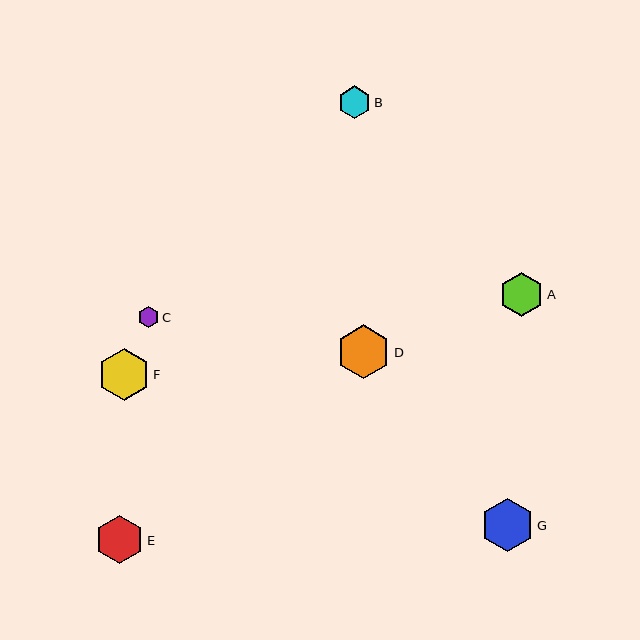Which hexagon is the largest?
Hexagon D is the largest with a size of approximately 54 pixels.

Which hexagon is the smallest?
Hexagon C is the smallest with a size of approximately 21 pixels.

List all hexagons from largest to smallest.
From largest to smallest: D, G, F, E, A, B, C.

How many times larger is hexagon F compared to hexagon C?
Hexagon F is approximately 2.5 times the size of hexagon C.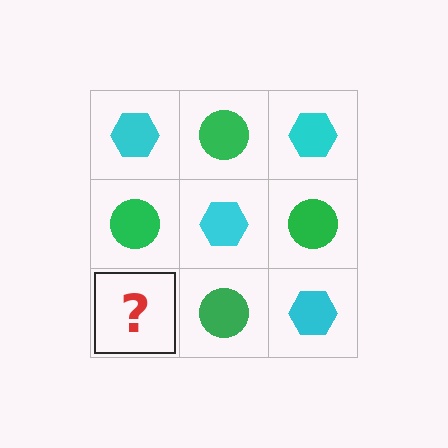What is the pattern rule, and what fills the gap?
The rule is that it alternates cyan hexagon and green circle in a checkerboard pattern. The gap should be filled with a cyan hexagon.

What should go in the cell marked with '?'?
The missing cell should contain a cyan hexagon.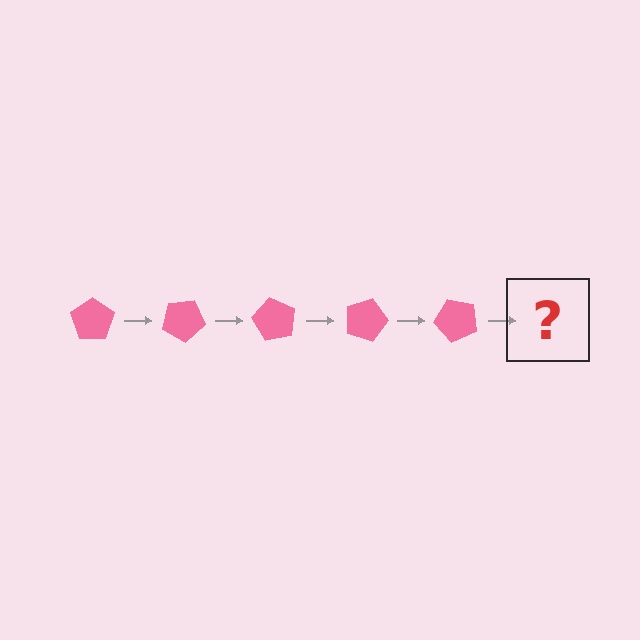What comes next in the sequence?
The next element should be a pink pentagon rotated 150 degrees.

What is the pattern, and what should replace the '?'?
The pattern is that the pentagon rotates 30 degrees each step. The '?' should be a pink pentagon rotated 150 degrees.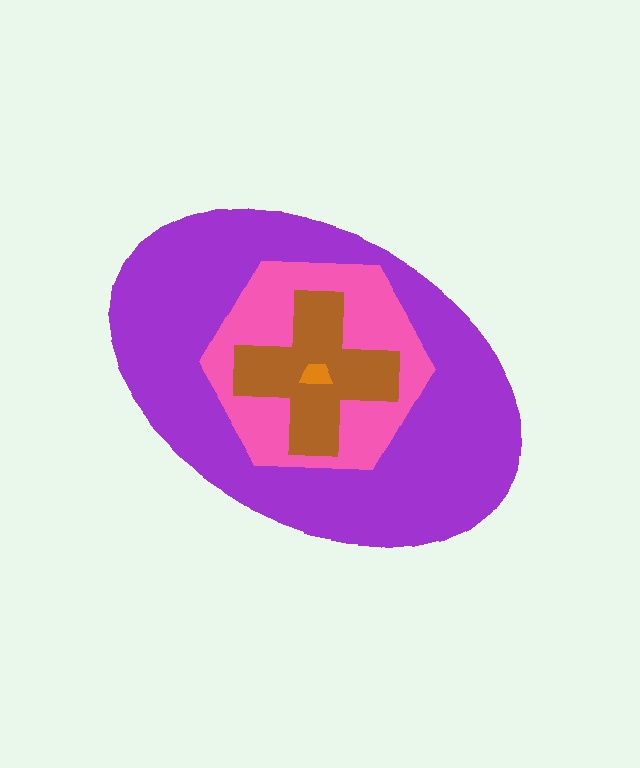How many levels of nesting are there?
4.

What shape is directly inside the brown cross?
The orange trapezoid.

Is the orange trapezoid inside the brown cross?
Yes.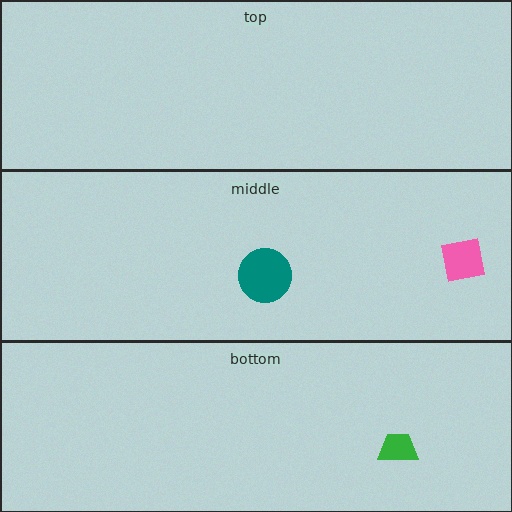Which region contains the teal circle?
The middle region.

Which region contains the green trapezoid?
The bottom region.